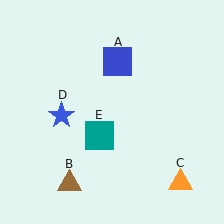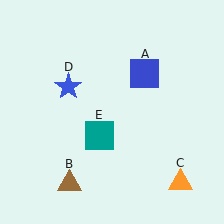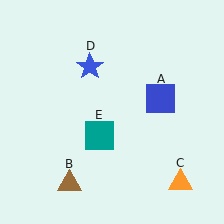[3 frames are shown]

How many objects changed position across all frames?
2 objects changed position: blue square (object A), blue star (object D).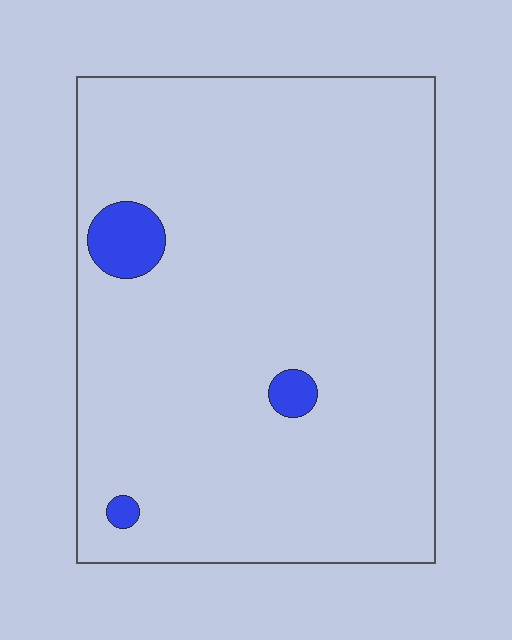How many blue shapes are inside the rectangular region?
3.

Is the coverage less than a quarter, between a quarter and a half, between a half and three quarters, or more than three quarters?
Less than a quarter.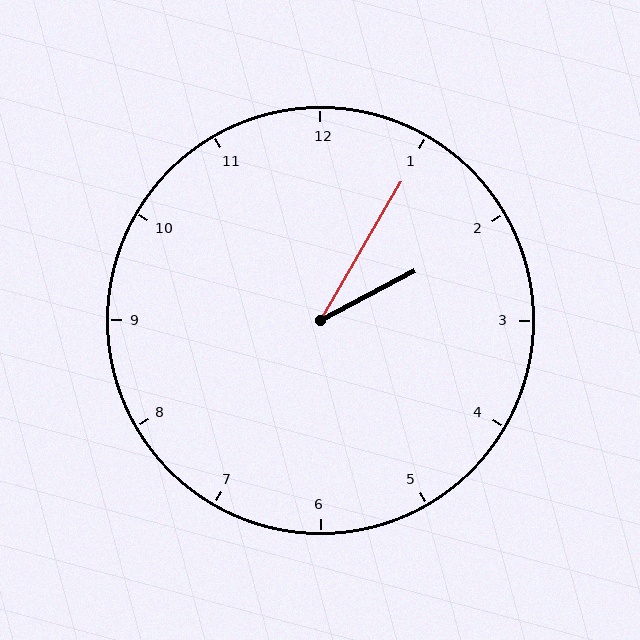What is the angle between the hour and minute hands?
Approximately 32 degrees.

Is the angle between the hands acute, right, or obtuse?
It is acute.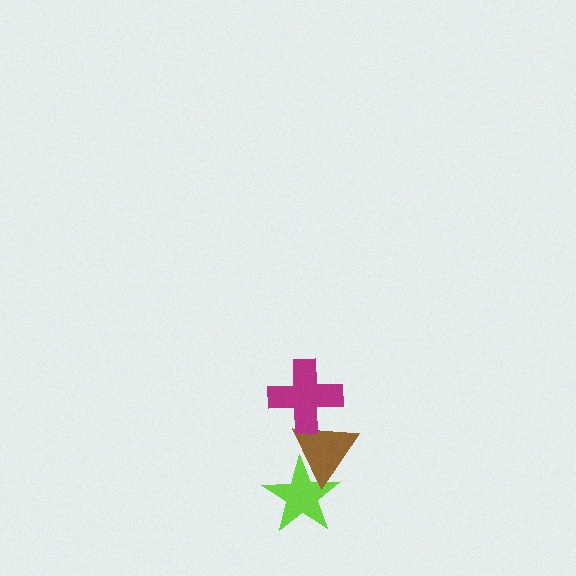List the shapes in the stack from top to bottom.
From top to bottom: the magenta cross, the brown triangle, the lime star.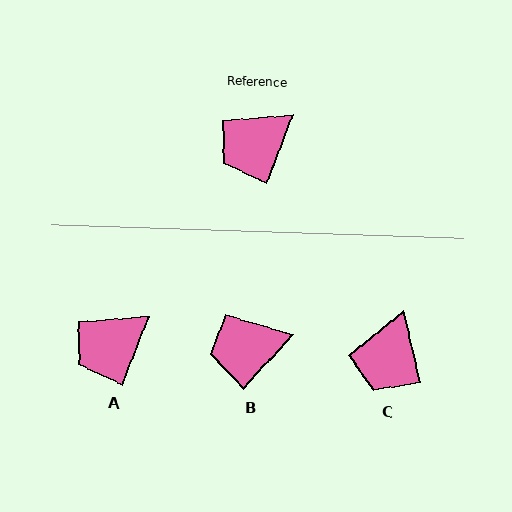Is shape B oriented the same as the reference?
No, it is off by about 22 degrees.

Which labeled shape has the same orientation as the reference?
A.